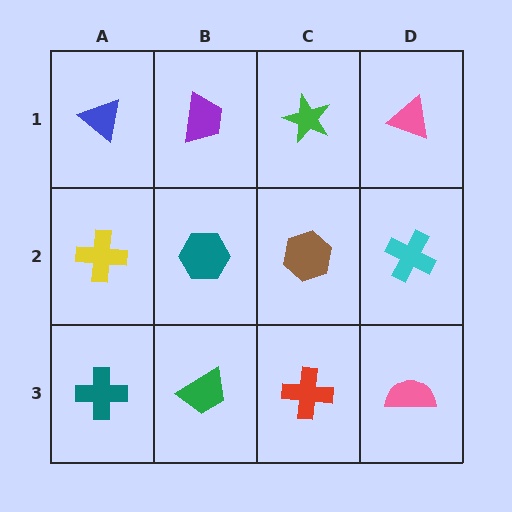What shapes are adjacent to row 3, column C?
A brown hexagon (row 2, column C), a green trapezoid (row 3, column B), a pink semicircle (row 3, column D).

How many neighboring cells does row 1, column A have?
2.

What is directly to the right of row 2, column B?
A brown hexagon.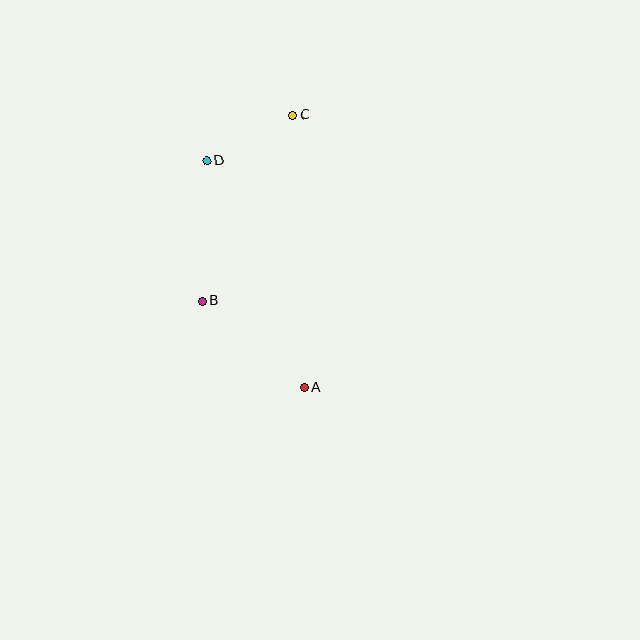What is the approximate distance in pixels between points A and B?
The distance between A and B is approximately 134 pixels.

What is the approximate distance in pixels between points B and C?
The distance between B and C is approximately 206 pixels.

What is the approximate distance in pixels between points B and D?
The distance between B and D is approximately 141 pixels.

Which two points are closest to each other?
Points C and D are closest to each other.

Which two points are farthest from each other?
Points A and C are farthest from each other.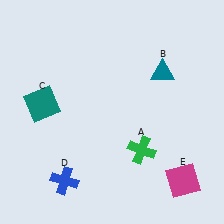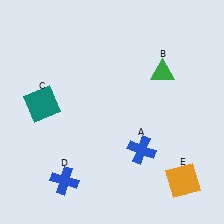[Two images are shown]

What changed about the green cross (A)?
In Image 1, A is green. In Image 2, it changed to blue.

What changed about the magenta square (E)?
In Image 1, E is magenta. In Image 2, it changed to orange.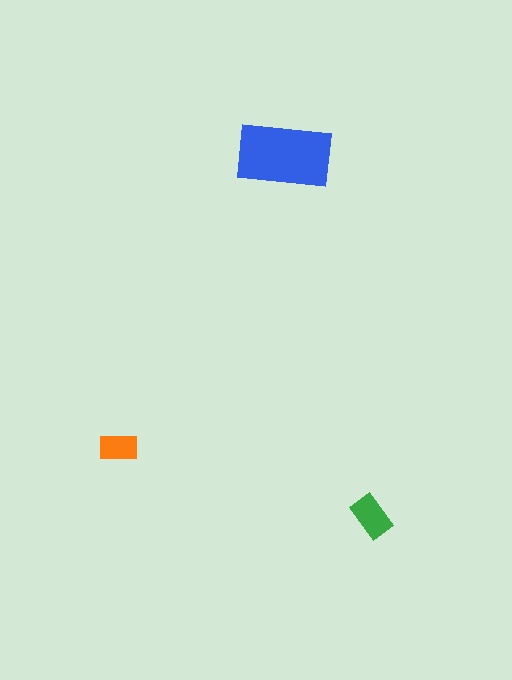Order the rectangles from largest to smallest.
the blue one, the green one, the orange one.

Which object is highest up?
The blue rectangle is topmost.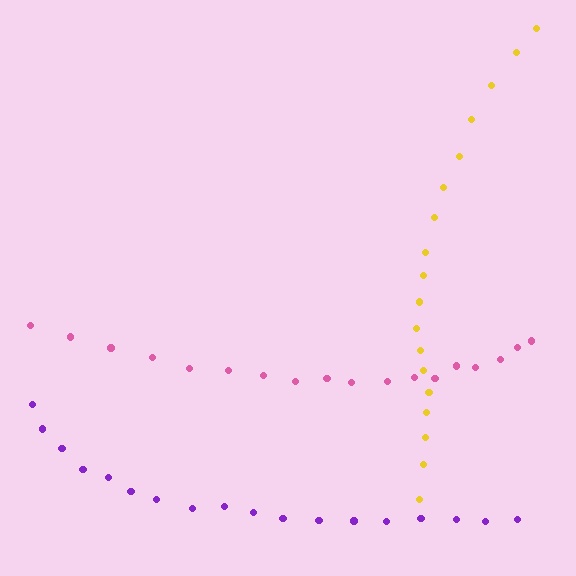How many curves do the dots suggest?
There are 3 distinct paths.